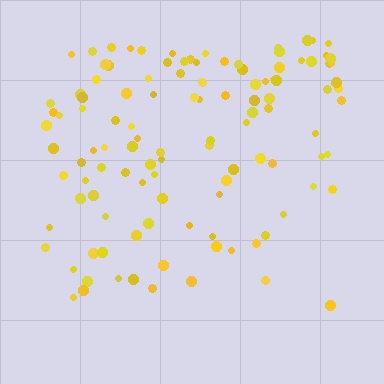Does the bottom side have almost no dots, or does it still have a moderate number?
Still a moderate number, just noticeably fewer than the top.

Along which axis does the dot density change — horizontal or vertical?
Vertical.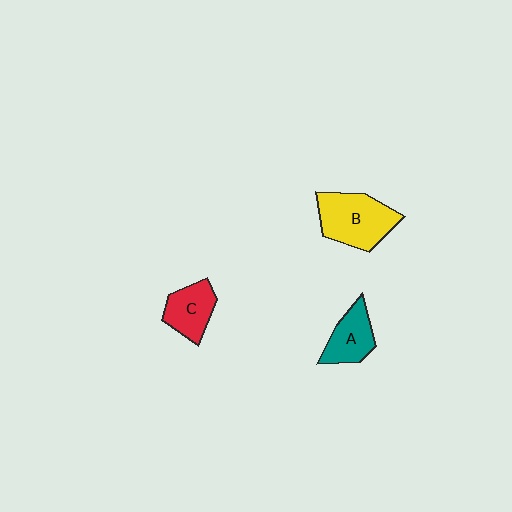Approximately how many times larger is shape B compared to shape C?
Approximately 1.6 times.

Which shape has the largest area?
Shape B (yellow).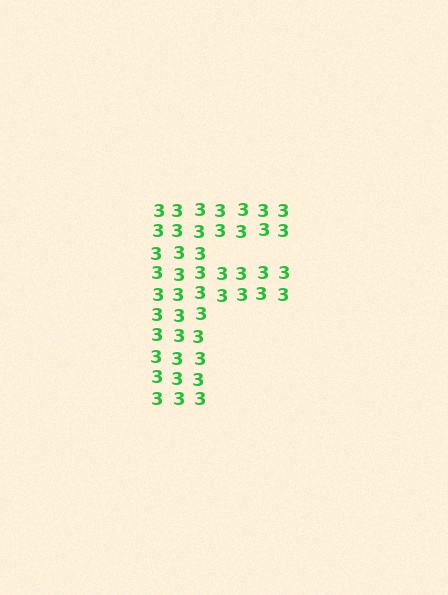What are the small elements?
The small elements are digit 3's.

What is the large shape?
The large shape is the letter F.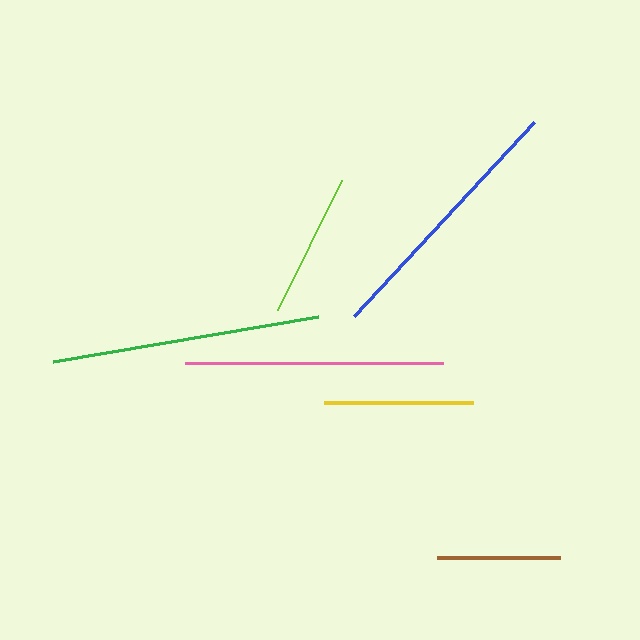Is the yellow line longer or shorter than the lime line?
The yellow line is longer than the lime line.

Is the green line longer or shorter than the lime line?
The green line is longer than the lime line.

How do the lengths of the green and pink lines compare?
The green and pink lines are approximately the same length.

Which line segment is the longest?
The green line is the longest at approximately 269 pixels.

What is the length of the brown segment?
The brown segment is approximately 123 pixels long.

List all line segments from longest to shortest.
From longest to shortest: green, blue, pink, yellow, lime, brown.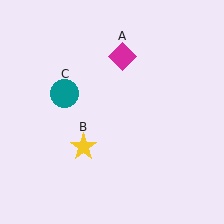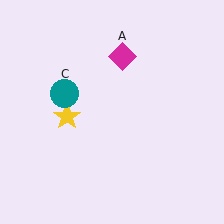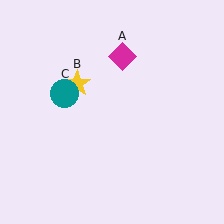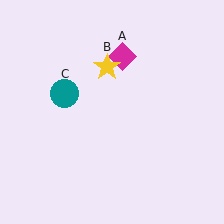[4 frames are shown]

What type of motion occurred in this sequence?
The yellow star (object B) rotated clockwise around the center of the scene.